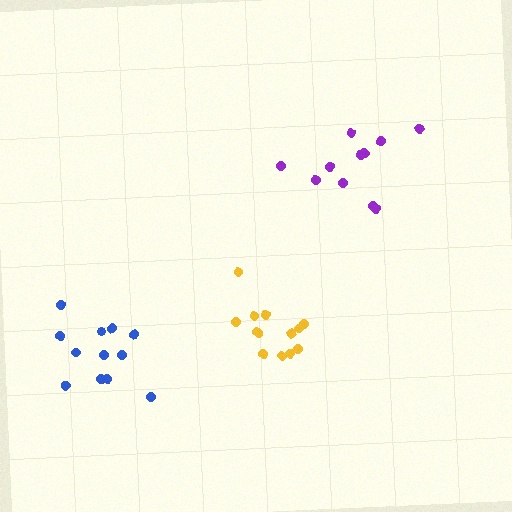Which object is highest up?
The purple cluster is topmost.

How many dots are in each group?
Group 1: 12 dots, Group 2: 11 dots, Group 3: 13 dots (36 total).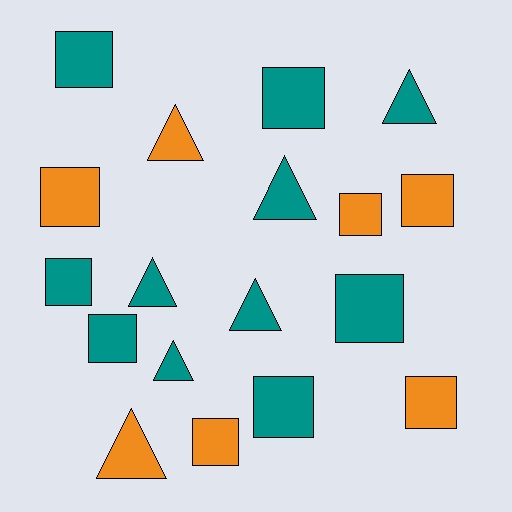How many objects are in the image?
There are 18 objects.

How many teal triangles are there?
There are 5 teal triangles.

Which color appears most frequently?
Teal, with 11 objects.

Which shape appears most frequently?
Square, with 11 objects.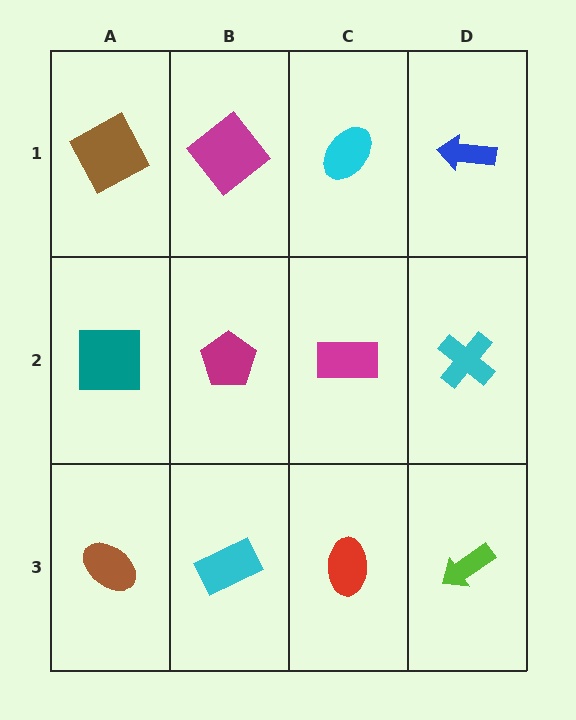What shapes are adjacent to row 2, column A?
A brown square (row 1, column A), a brown ellipse (row 3, column A), a magenta pentagon (row 2, column B).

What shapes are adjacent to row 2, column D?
A blue arrow (row 1, column D), a lime arrow (row 3, column D), a magenta rectangle (row 2, column C).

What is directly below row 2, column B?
A cyan rectangle.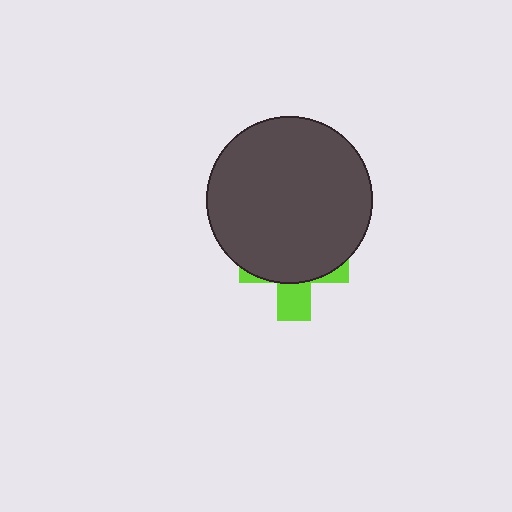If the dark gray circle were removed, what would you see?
You would see the complete lime cross.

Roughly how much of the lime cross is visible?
A small part of it is visible (roughly 31%).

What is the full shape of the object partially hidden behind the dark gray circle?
The partially hidden object is a lime cross.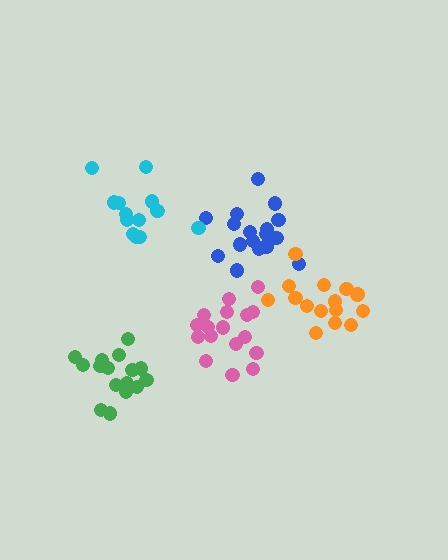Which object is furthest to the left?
The green cluster is leftmost.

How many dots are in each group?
Group 1: 16 dots, Group 2: 18 dots, Group 3: 17 dots, Group 4: 15 dots, Group 5: 13 dots (79 total).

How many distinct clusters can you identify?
There are 5 distinct clusters.